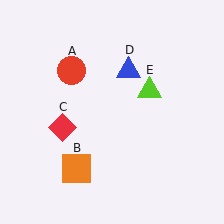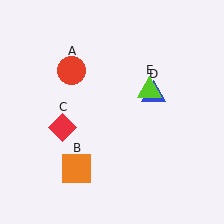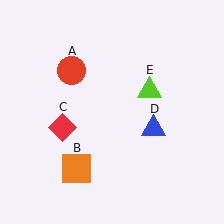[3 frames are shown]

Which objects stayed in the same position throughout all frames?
Red circle (object A) and orange square (object B) and red diamond (object C) and lime triangle (object E) remained stationary.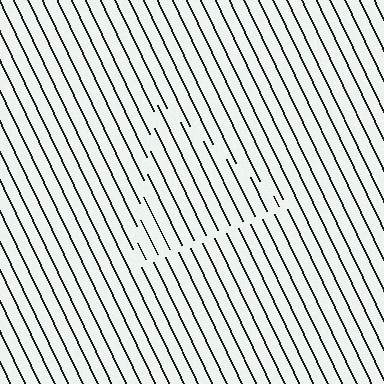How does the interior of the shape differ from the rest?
The interior of the shape contains the same grating, shifted by half a period — the contour is defined by the phase discontinuity where line-ends from the inner and outer gratings abut.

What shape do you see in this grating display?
An illusory triangle. The interior of the shape contains the same grating, shifted by half a period — the contour is defined by the phase discontinuity where line-ends from the inner and outer gratings abut.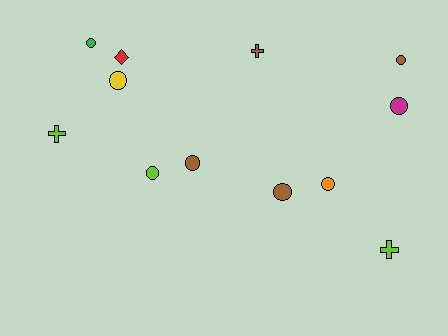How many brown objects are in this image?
There are 4 brown objects.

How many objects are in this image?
There are 12 objects.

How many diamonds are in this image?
There is 1 diamond.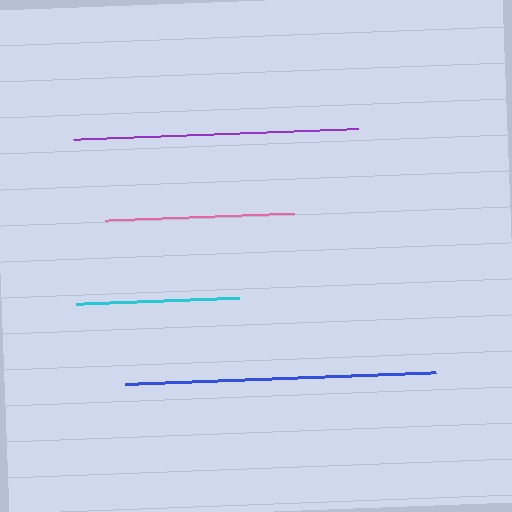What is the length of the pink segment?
The pink segment is approximately 189 pixels long.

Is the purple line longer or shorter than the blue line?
The blue line is longer than the purple line.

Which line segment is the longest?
The blue line is the longest at approximately 311 pixels.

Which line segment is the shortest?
The cyan line is the shortest at approximately 163 pixels.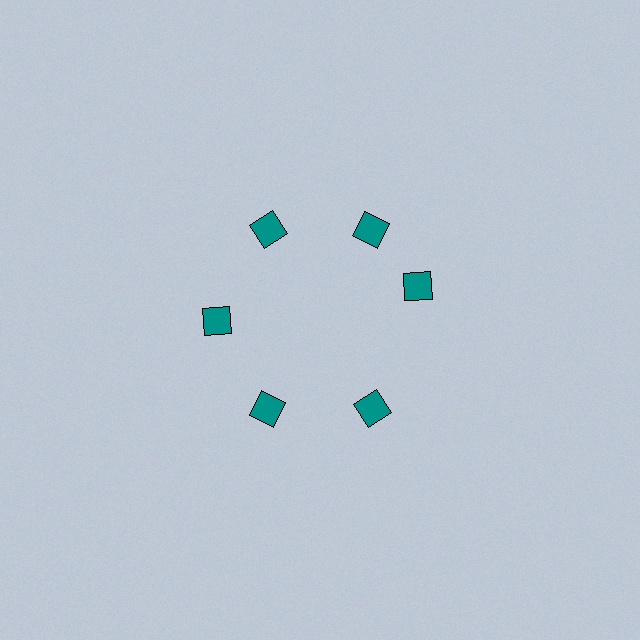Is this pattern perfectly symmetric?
No. The 6 teal diamonds are arranged in a ring, but one element near the 3 o'clock position is rotated out of alignment along the ring, breaking the 6-fold rotational symmetry.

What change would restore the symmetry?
The symmetry would be restored by rotating it back into even spacing with its neighbors so that all 6 diamonds sit at equal angles and equal distance from the center.